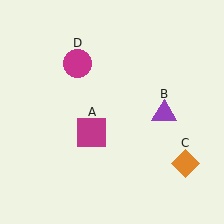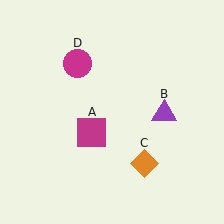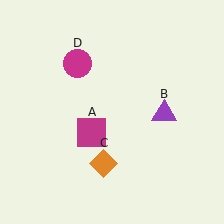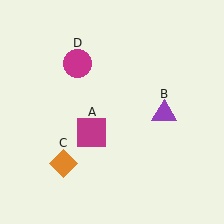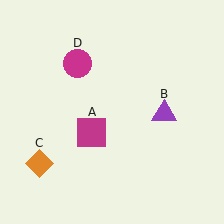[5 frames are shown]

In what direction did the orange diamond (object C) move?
The orange diamond (object C) moved left.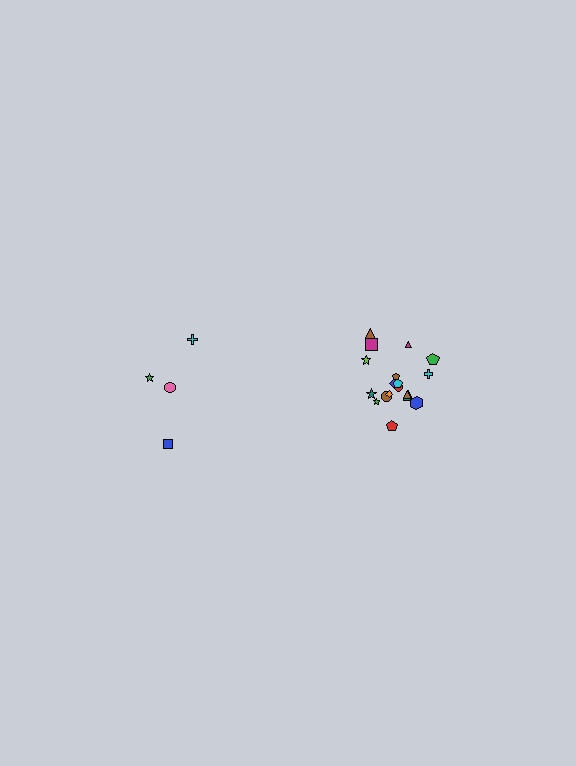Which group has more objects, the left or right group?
The right group.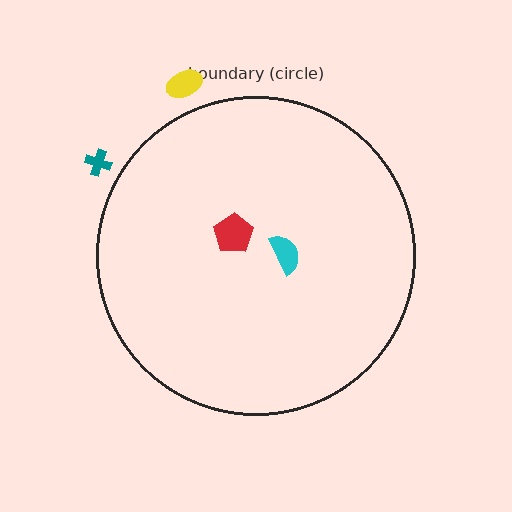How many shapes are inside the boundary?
2 inside, 2 outside.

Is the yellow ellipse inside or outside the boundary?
Outside.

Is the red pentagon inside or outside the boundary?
Inside.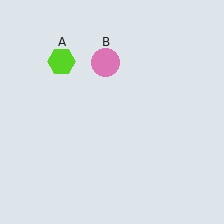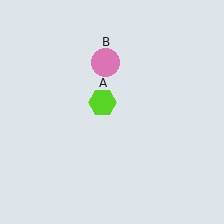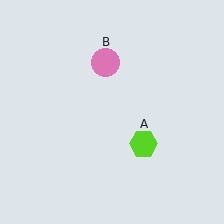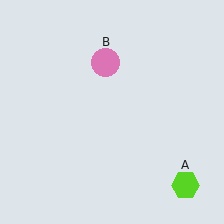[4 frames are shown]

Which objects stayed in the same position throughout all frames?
Pink circle (object B) remained stationary.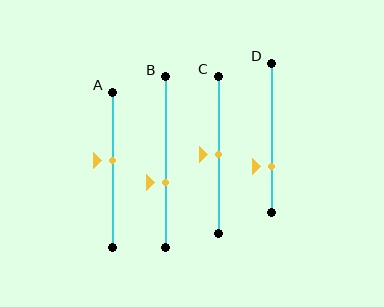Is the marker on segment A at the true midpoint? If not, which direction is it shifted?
No, the marker on segment A is shifted upward by about 6% of the segment length.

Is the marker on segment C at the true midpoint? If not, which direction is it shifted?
Yes, the marker on segment C is at the true midpoint.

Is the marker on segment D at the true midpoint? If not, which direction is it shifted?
No, the marker on segment D is shifted downward by about 20% of the segment length.